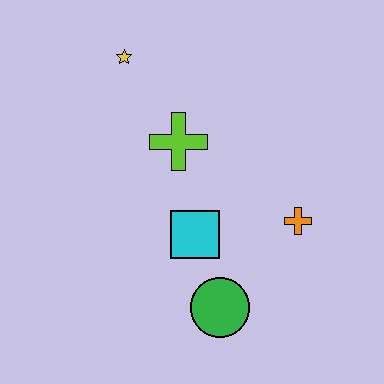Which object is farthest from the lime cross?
The green circle is farthest from the lime cross.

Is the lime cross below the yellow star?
Yes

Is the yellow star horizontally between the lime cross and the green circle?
No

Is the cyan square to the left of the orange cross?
Yes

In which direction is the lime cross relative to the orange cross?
The lime cross is to the left of the orange cross.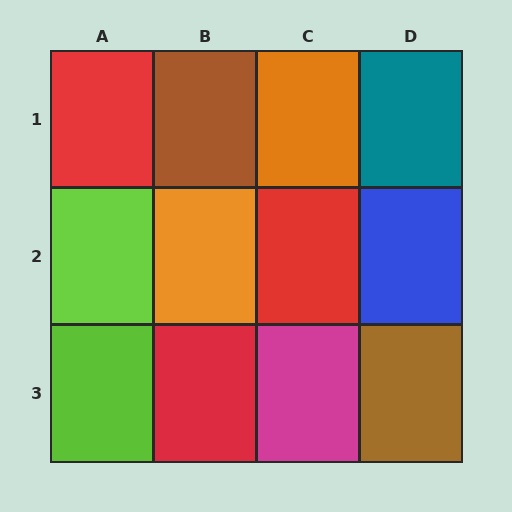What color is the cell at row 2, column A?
Lime.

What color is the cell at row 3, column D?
Brown.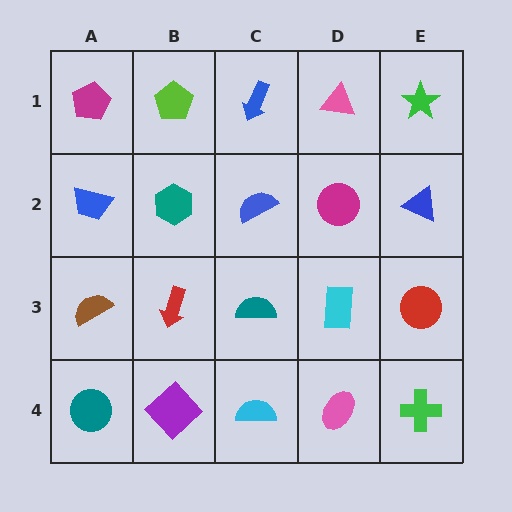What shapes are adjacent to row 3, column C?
A blue semicircle (row 2, column C), a cyan semicircle (row 4, column C), a red arrow (row 3, column B), a cyan rectangle (row 3, column D).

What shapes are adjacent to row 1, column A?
A blue trapezoid (row 2, column A), a lime pentagon (row 1, column B).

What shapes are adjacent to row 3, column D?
A magenta circle (row 2, column D), a pink ellipse (row 4, column D), a teal semicircle (row 3, column C), a red circle (row 3, column E).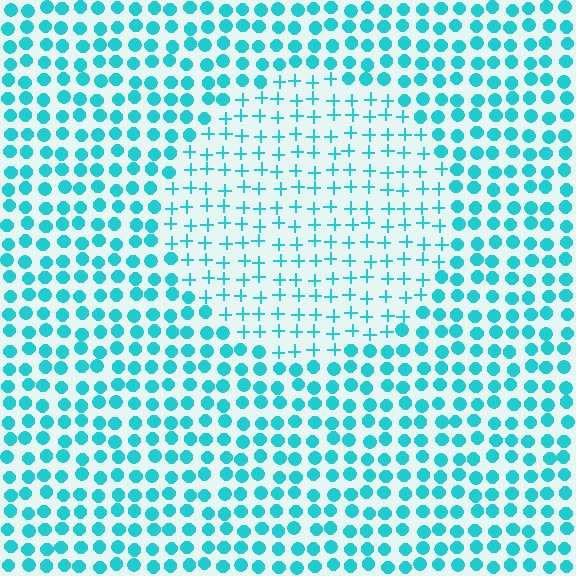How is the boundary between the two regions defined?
The boundary is defined by a change in element shape: plus signs inside vs. circles outside. All elements share the same color and spacing.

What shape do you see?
I see a circle.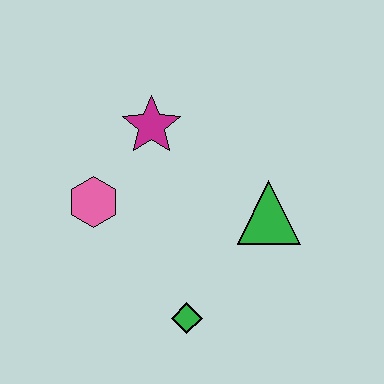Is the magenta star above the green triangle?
Yes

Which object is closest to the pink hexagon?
The magenta star is closest to the pink hexagon.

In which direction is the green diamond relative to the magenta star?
The green diamond is below the magenta star.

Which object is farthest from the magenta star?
The green diamond is farthest from the magenta star.